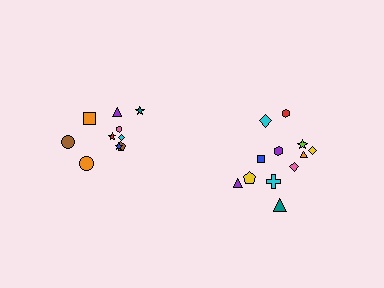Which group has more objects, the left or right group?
The right group.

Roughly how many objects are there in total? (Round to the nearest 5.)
Roughly 20 objects in total.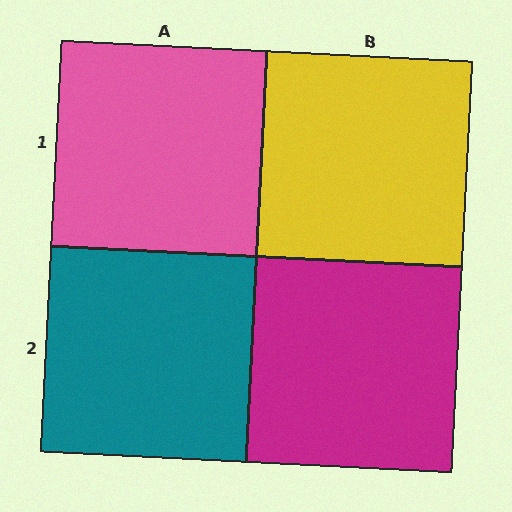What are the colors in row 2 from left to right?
Teal, magenta.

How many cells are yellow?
1 cell is yellow.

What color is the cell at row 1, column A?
Pink.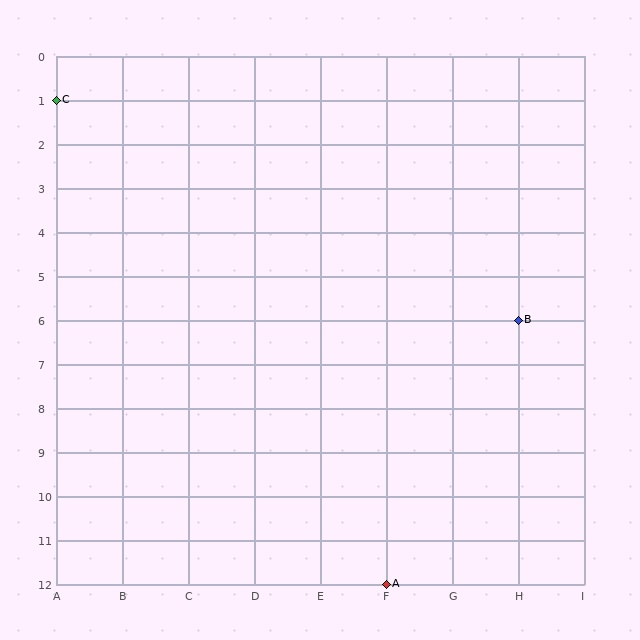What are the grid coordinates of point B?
Point B is at grid coordinates (H, 6).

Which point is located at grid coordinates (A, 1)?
Point C is at (A, 1).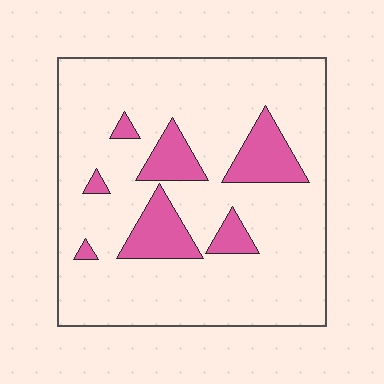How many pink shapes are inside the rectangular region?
7.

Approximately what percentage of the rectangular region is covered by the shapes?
Approximately 15%.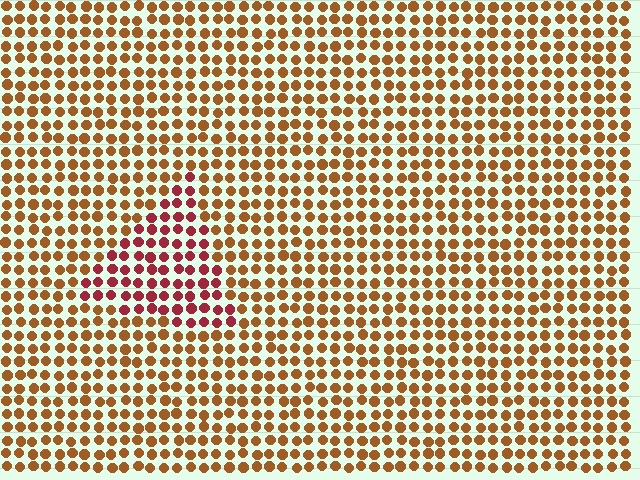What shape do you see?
I see a triangle.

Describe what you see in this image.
The image is filled with small brown elements in a uniform arrangement. A triangle-shaped region is visible where the elements are tinted to a slightly different hue, forming a subtle color boundary.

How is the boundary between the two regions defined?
The boundary is defined purely by a slight shift in hue (about 39 degrees). Spacing, size, and orientation are identical on both sides.